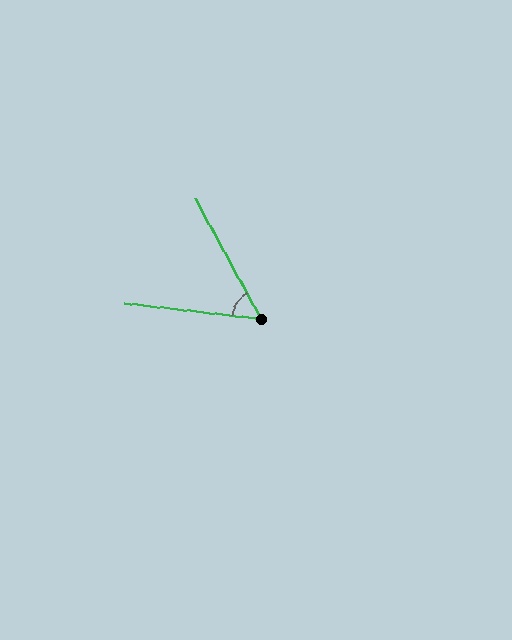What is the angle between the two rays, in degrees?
Approximately 55 degrees.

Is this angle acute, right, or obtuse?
It is acute.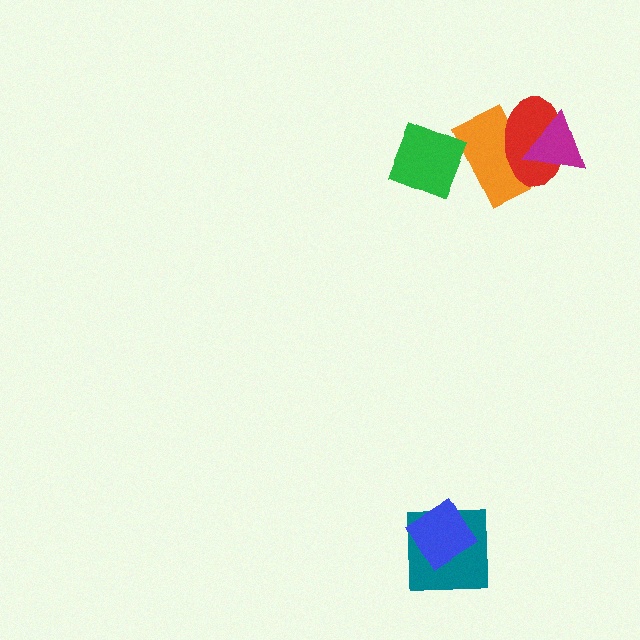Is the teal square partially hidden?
Yes, it is partially covered by another shape.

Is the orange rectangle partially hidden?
Yes, it is partially covered by another shape.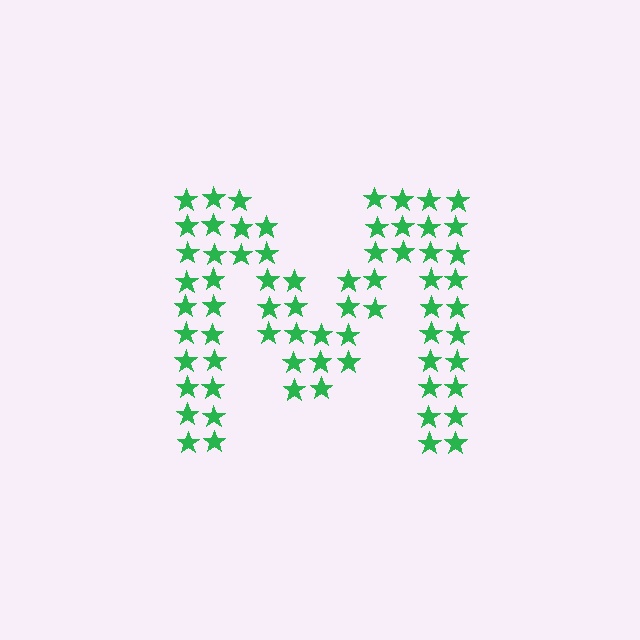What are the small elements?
The small elements are stars.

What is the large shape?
The large shape is the letter M.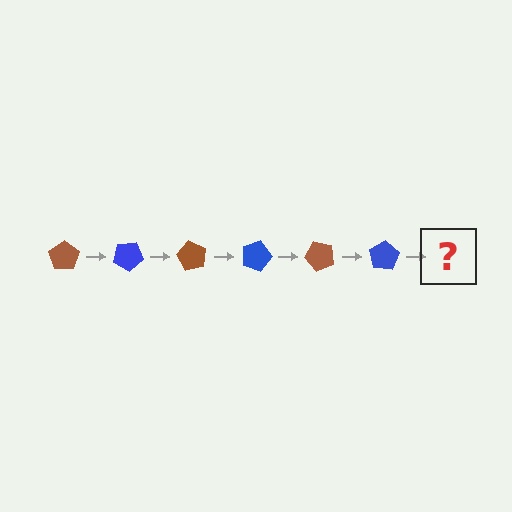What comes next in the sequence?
The next element should be a brown pentagon, rotated 180 degrees from the start.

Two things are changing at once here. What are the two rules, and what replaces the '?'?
The two rules are that it rotates 30 degrees each step and the color cycles through brown and blue. The '?' should be a brown pentagon, rotated 180 degrees from the start.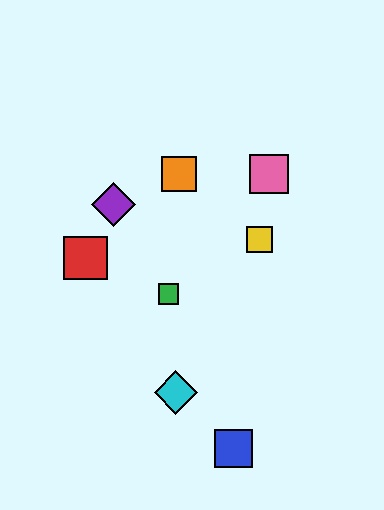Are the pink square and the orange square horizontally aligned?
Yes, both are at y≈174.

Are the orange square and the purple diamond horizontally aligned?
No, the orange square is at y≈174 and the purple diamond is at y≈205.